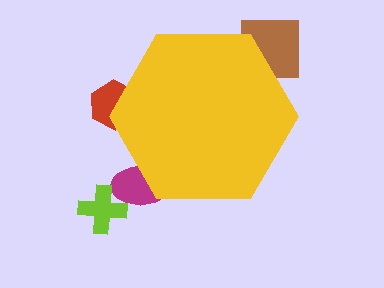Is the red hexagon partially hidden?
Yes, the red hexagon is partially hidden behind the yellow hexagon.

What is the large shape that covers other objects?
A yellow hexagon.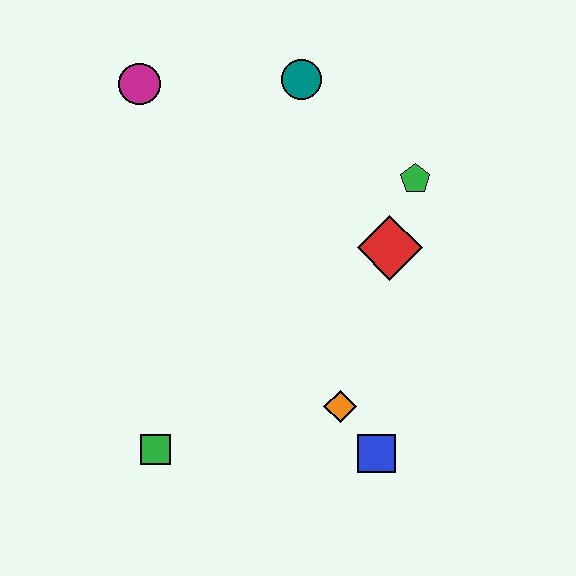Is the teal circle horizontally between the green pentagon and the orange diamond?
No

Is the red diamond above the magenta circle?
No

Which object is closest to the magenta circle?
The teal circle is closest to the magenta circle.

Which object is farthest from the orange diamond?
The magenta circle is farthest from the orange diamond.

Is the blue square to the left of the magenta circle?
No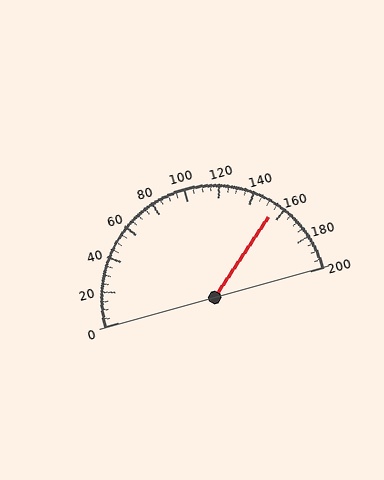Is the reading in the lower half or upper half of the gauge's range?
The reading is in the upper half of the range (0 to 200).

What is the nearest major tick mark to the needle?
The nearest major tick mark is 160.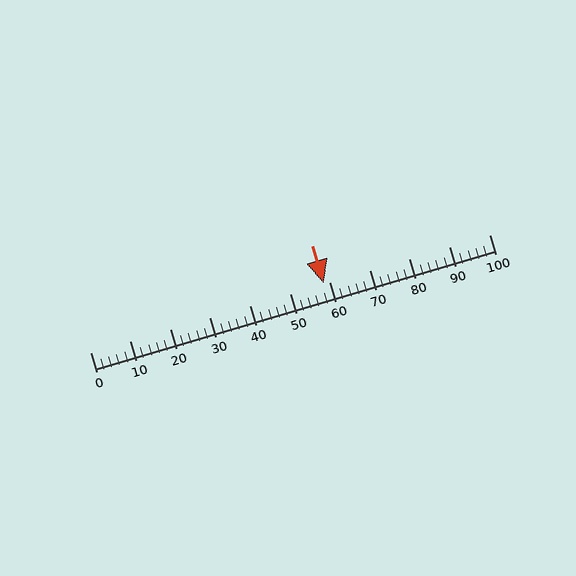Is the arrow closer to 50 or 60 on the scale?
The arrow is closer to 60.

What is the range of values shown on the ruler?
The ruler shows values from 0 to 100.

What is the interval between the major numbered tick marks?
The major tick marks are spaced 10 units apart.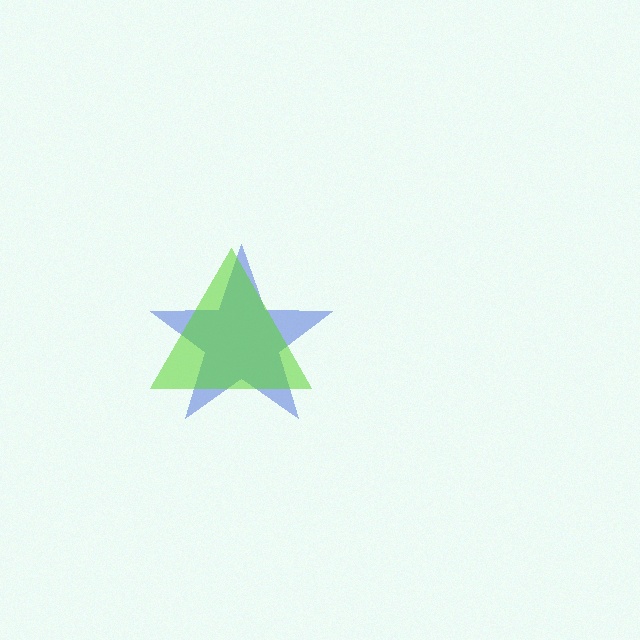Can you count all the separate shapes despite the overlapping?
Yes, there are 2 separate shapes.